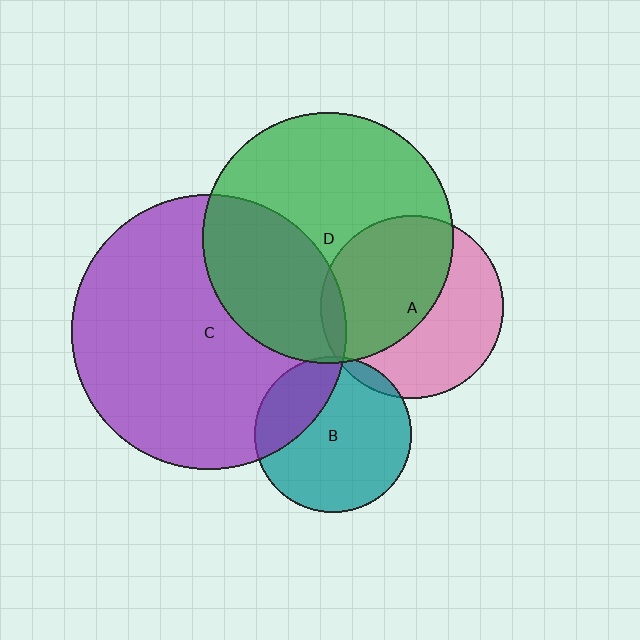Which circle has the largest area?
Circle C (purple).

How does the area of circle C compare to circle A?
Approximately 2.3 times.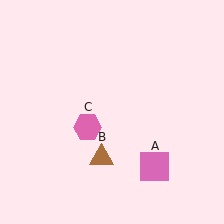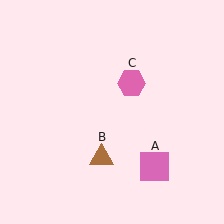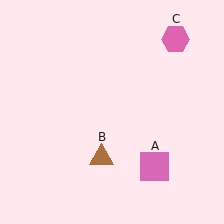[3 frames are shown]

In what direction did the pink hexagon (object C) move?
The pink hexagon (object C) moved up and to the right.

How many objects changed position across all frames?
1 object changed position: pink hexagon (object C).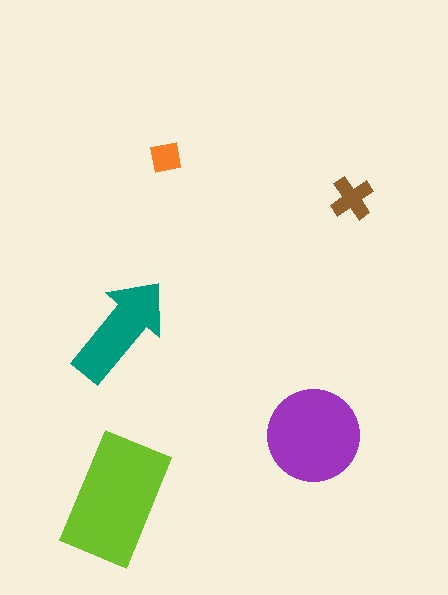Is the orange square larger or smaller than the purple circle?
Smaller.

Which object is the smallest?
The orange square.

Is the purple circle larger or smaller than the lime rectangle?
Smaller.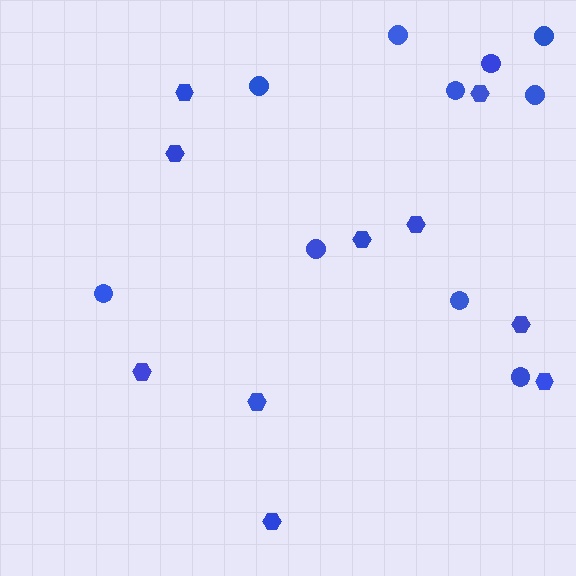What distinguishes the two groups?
There are 2 groups: one group of hexagons (10) and one group of circles (10).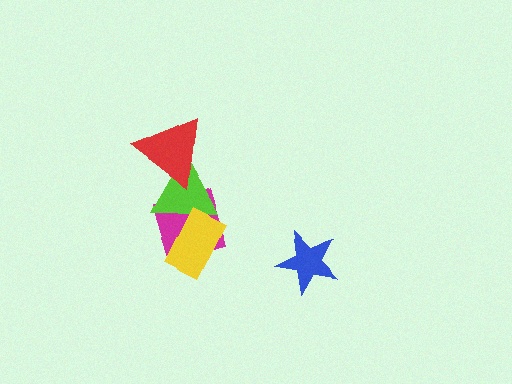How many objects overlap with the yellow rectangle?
2 objects overlap with the yellow rectangle.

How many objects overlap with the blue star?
0 objects overlap with the blue star.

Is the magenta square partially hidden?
Yes, it is partially covered by another shape.